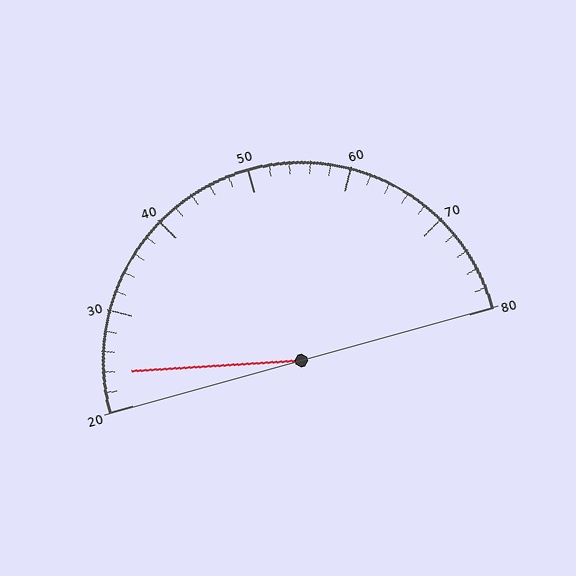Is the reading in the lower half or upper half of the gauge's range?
The reading is in the lower half of the range (20 to 80).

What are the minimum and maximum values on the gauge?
The gauge ranges from 20 to 80.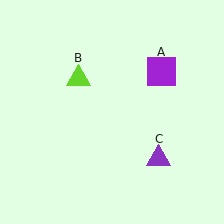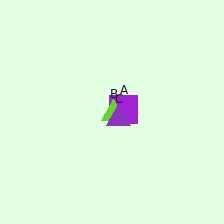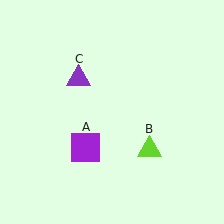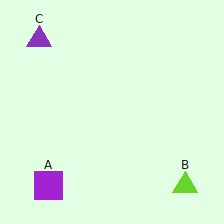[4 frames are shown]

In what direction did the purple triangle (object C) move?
The purple triangle (object C) moved up and to the left.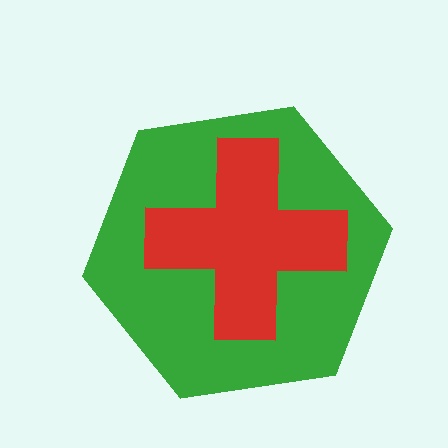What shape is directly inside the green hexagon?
The red cross.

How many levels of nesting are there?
2.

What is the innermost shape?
The red cross.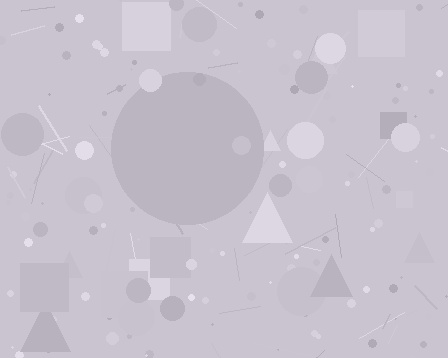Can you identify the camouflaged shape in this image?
The camouflaged shape is a circle.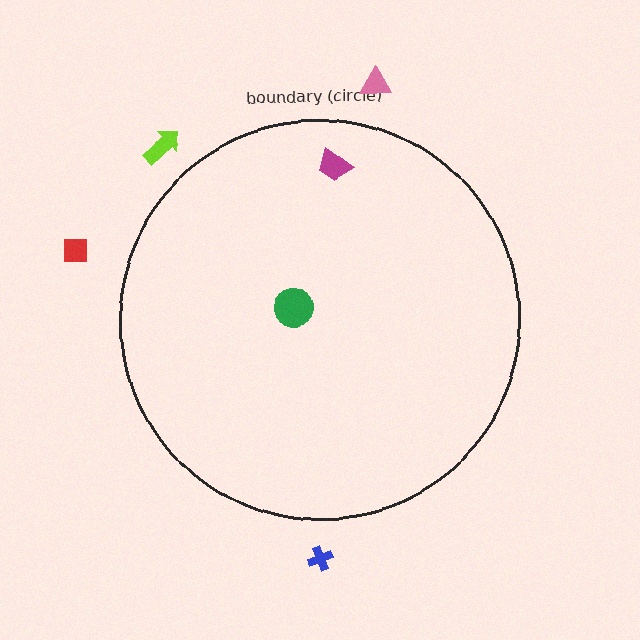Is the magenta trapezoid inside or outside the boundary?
Inside.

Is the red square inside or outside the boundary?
Outside.